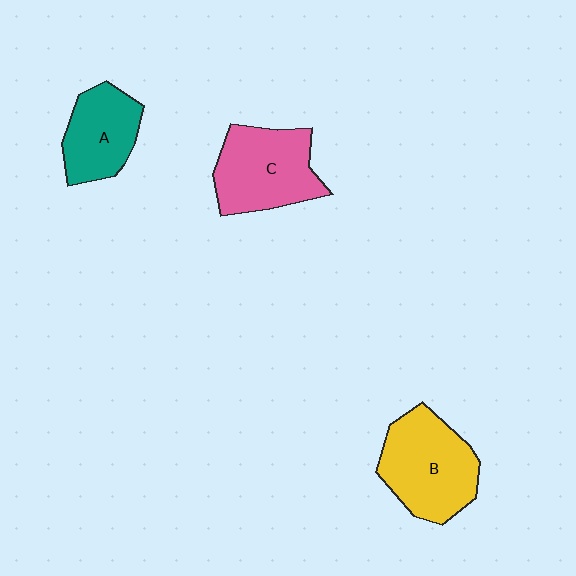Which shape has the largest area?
Shape B (yellow).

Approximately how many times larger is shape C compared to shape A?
Approximately 1.3 times.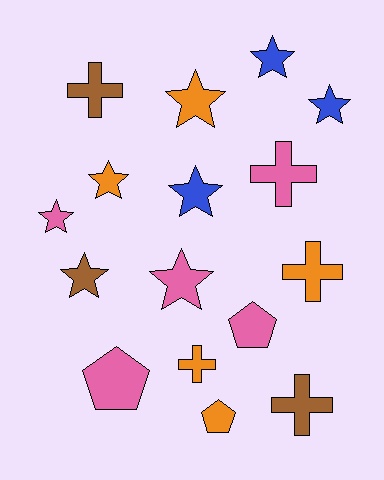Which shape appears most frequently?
Star, with 8 objects.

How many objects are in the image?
There are 16 objects.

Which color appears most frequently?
Orange, with 5 objects.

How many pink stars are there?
There are 2 pink stars.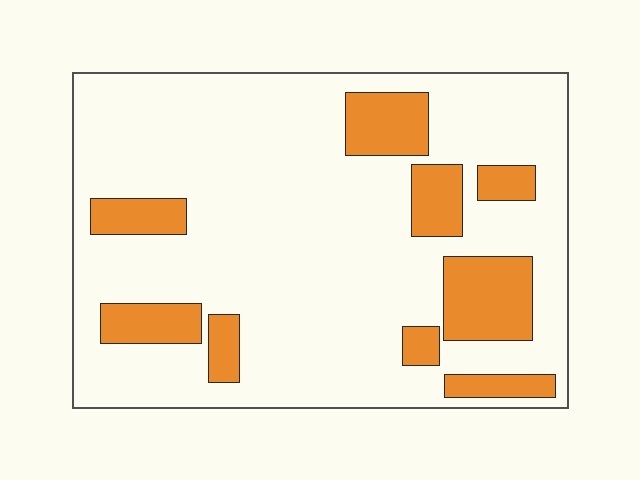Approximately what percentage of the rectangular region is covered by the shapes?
Approximately 20%.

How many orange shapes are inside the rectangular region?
9.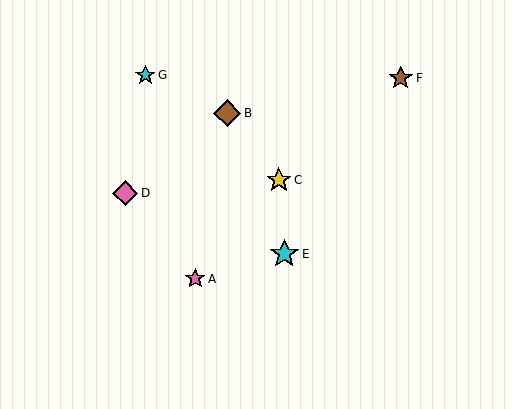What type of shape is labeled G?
Shape G is a cyan star.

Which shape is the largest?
The cyan star (labeled E) is the largest.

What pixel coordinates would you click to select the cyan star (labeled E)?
Click at (284, 254) to select the cyan star E.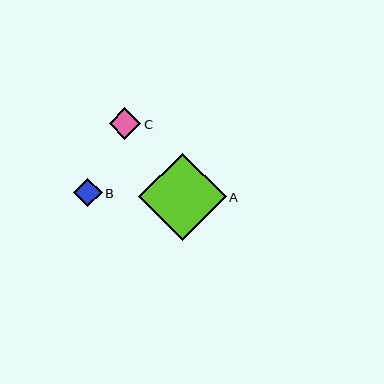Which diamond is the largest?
Diamond A is the largest with a size of approximately 87 pixels.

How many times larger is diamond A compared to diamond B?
Diamond A is approximately 3.1 times the size of diamond B.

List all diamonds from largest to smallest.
From largest to smallest: A, C, B.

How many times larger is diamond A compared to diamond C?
Diamond A is approximately 2.8 times the size of diamond C.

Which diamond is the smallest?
Diamond B is the smallest with a size of approximately 28 pixels.